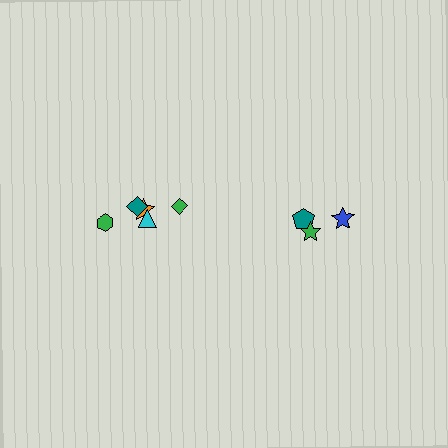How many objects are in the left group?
There are 5 objects.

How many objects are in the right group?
There are 3 objects.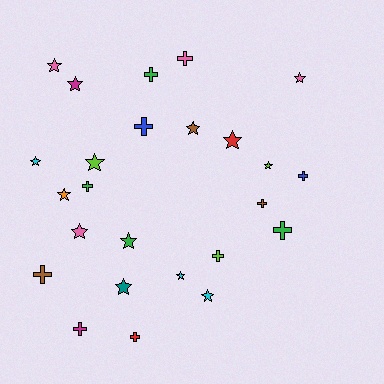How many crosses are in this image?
There are 11 crosses.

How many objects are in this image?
There are 25 objects.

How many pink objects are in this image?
There are 4 pink objects.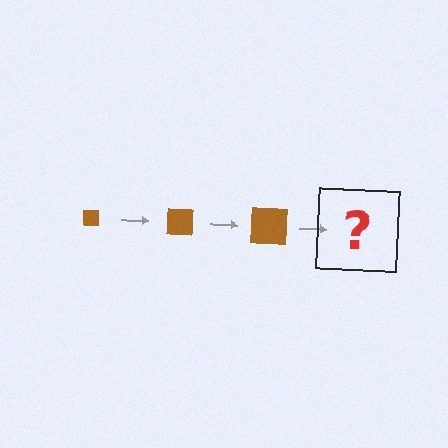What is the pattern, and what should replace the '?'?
The pattern is that the square gets progressively larger each step. The '?' should be a brown square, larger than the previous one.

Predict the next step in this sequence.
The next step is a brown square, larger than the previous one.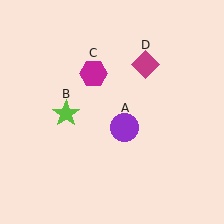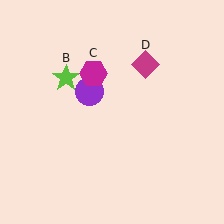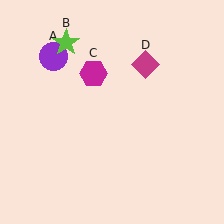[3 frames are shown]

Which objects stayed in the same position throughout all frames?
Magenta hexagon (object C) and magenta diamond (object D) remained stationary.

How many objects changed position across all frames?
2 objects changed position: purple circle (object A), lime star (object B).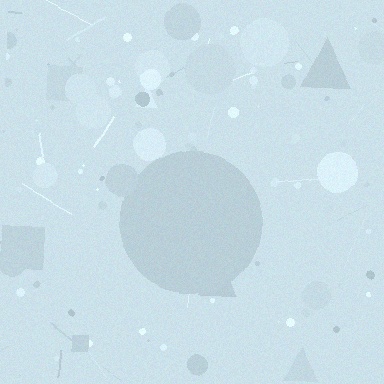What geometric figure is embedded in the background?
A circle is embedded in the background.